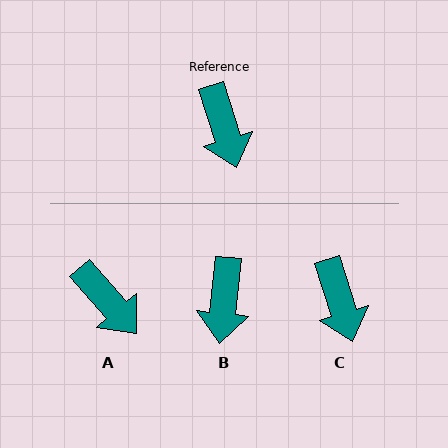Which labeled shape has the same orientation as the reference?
C.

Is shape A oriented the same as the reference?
No, it is off by about 24 degrees.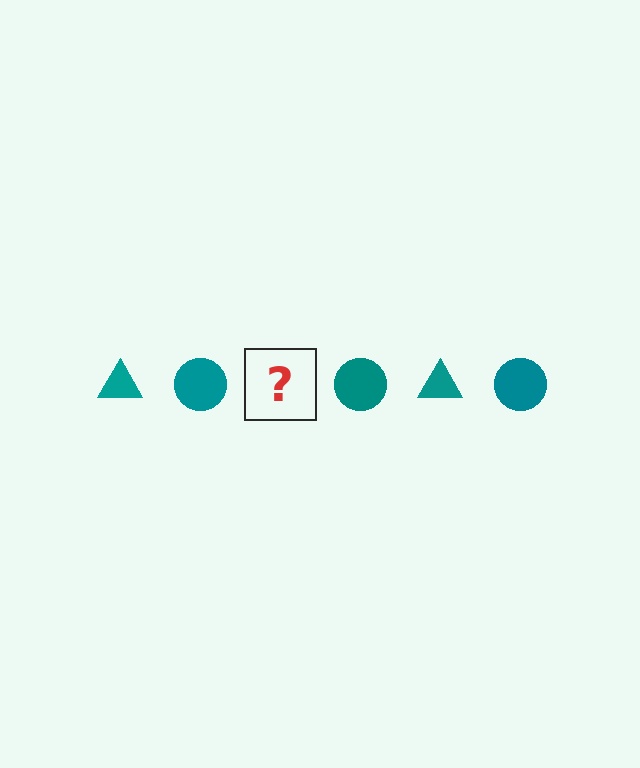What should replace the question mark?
The question mark should be replaced with a teal triangle.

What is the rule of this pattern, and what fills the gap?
The rule is that the pattern cycles through triangle, circle shapes in teal. The gap should be filled with a teal triangle.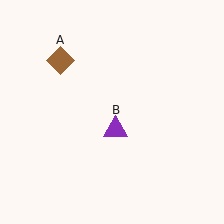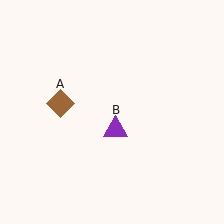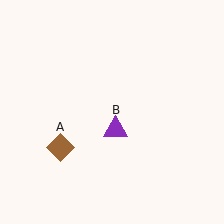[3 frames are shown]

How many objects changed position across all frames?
1 object changed position: brown diamond (object A).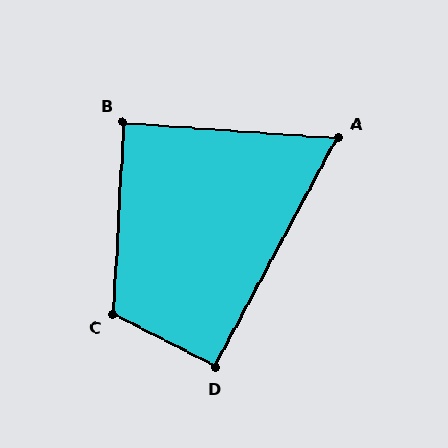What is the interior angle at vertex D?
Approximately 91 degrees (approximately right).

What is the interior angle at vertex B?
Approximately 89 degrees (approximately right).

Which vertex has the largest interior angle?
C, at approximately 114 degrees.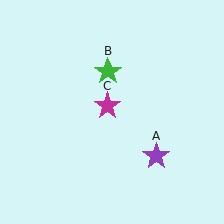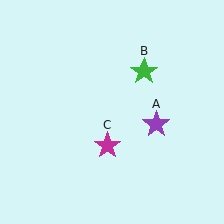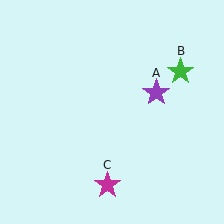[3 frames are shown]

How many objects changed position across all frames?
3 objects changed position: purple star (object A), green star (object B), magenta star (object C).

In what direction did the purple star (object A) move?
The purple star (object A) moved up.